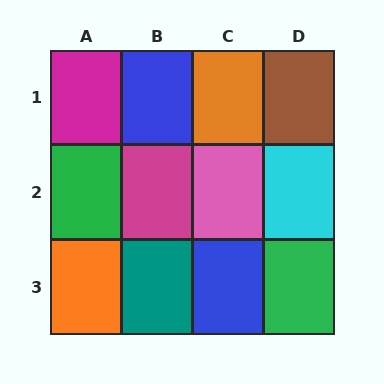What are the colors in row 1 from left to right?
Magenta, blue, orange, brown.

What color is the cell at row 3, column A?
Orange.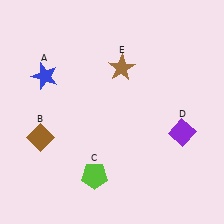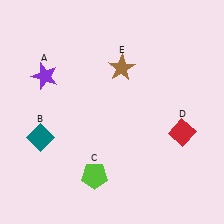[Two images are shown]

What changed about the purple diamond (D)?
In Image 1, D is purple. In Image 2, it changed to red.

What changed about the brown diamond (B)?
In Image 1, B is brown. In Image 2, it changed to teal.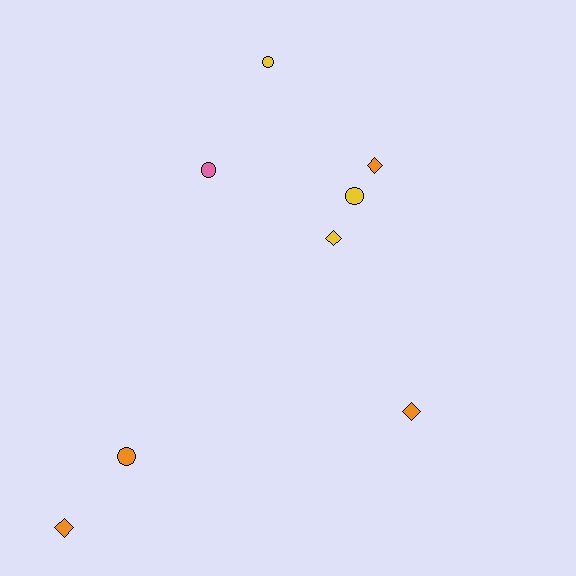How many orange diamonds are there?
There are 3 orange diamonds.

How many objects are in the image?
There are 8 objects.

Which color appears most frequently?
Orange, with 4 objects.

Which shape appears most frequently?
Diamond, with 4 objects.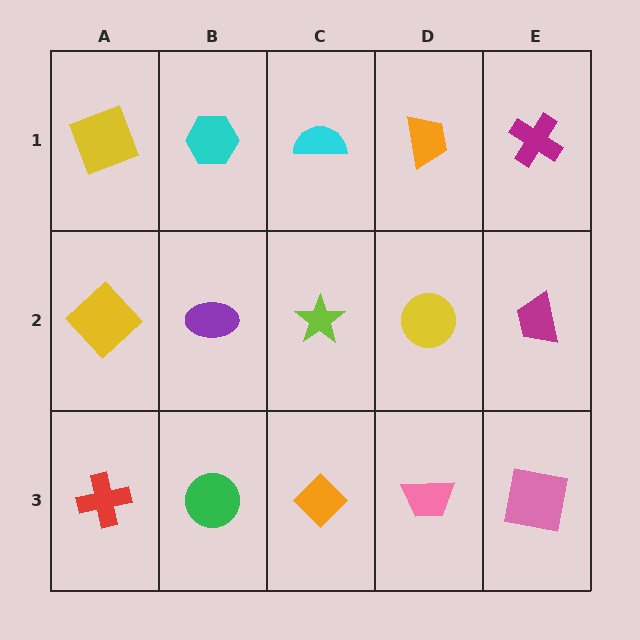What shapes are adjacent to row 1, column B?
A purple ellipse (row 2, column B), a yellow square (row 1, column A), a cyan semicircle (row 1, column C).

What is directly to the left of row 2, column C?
A purple ellipse.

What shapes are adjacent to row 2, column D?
An orange trapezoid (row 1, column D), a pink trapezoid (row 3, column D), a lime star (row 2, column C), a magenta trapezoid (row 2, column E).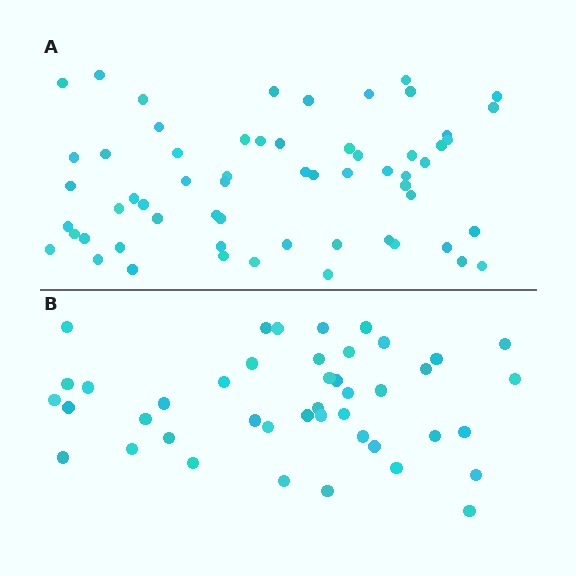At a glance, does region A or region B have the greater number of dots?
Region A (the top region) has more dots.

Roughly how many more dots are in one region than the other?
Region A has approximately 15 more dots than region B.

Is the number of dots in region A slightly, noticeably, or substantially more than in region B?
Region A has noticeably more, but not dramatically so. The ratio is roughly 1.4 to 1.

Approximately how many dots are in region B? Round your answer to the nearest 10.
About 40 dots. (The exact count is 43, which rounds to 40.)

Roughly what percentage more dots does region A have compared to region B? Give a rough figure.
About 40% more.